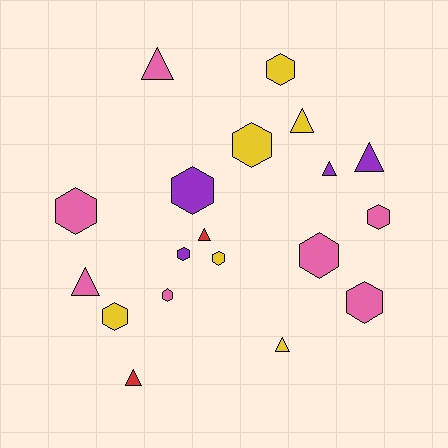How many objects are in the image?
There are 19 objects.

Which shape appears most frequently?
Hexagon, with 11 objects.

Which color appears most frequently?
Pink, with 7 objects.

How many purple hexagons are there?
There are 2 purple hexagons.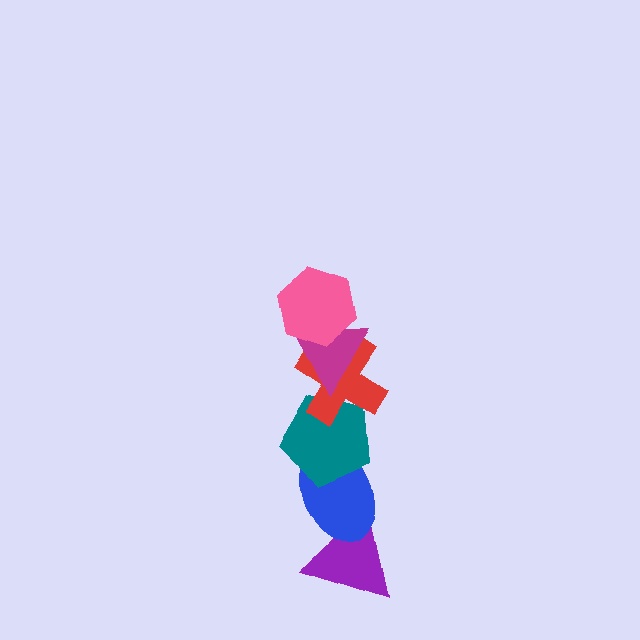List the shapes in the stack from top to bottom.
From top to bottom: the pink hexagon, the magenta triangle, the red cross, the teal pentagon, the blue ellipse, the purple triangle.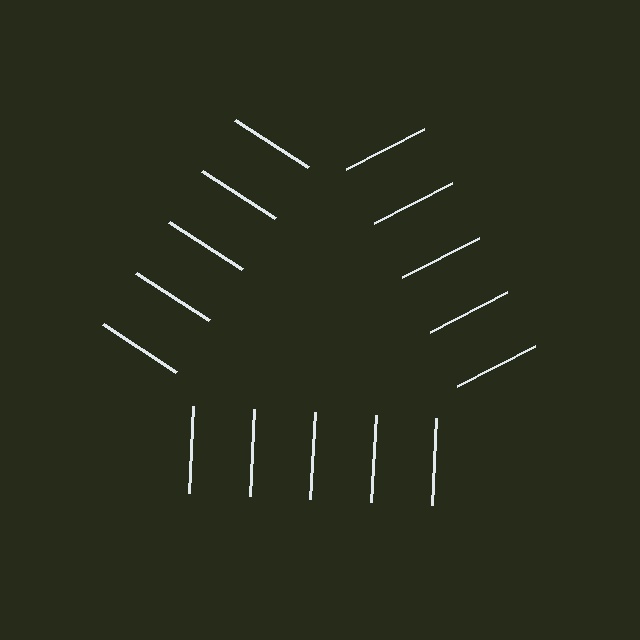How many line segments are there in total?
15 — 5 along each of the 3 edges.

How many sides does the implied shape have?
3 sides — the line-ends trace a triangle.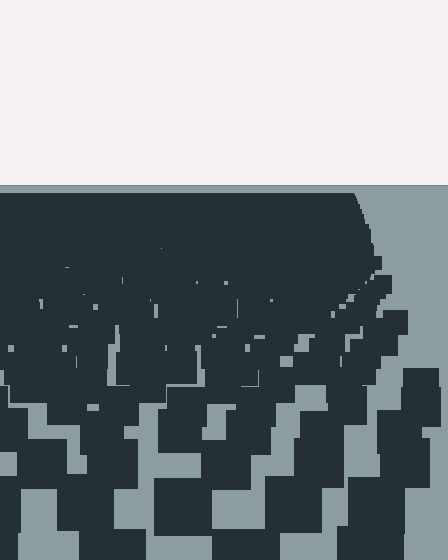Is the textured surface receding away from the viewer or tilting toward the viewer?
The surface is receding away from the viewer. Texture elements get smaller and denser toward the top.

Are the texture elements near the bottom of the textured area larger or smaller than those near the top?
Larger. Near the bottom, elements are closer to the viewer and appear at a bigger on-screen size.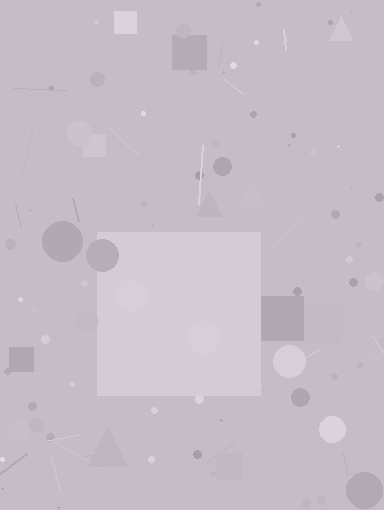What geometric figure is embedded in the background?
A square is embedded in the background.